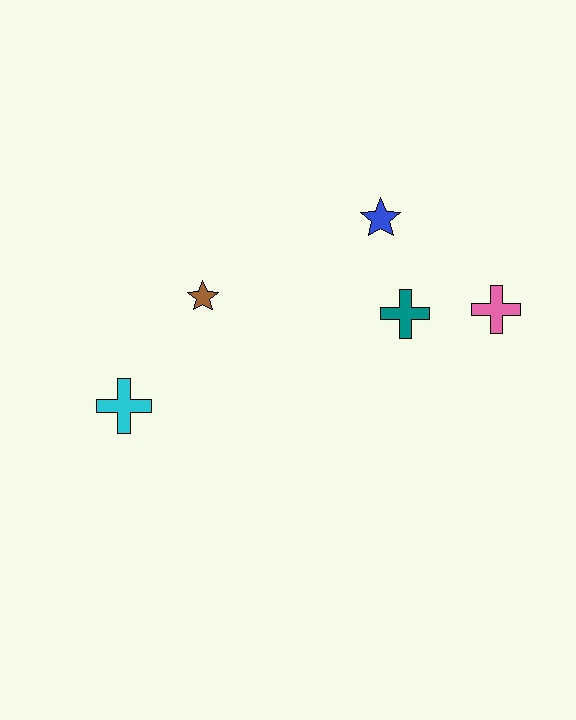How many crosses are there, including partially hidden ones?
There are 3 crosses.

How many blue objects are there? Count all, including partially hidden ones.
There is 1 blue object.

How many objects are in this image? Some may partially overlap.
There are 5 objects.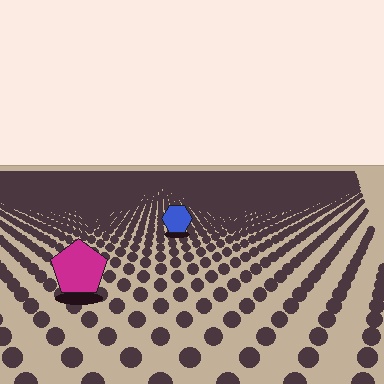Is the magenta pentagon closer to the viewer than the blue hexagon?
Yes. The magenta pentagon is closer — you can tell from the texture gradient: the ground texture is coarser near it.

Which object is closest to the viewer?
The magenta pentagon is closest. The texture marks near it are larger and more spread out.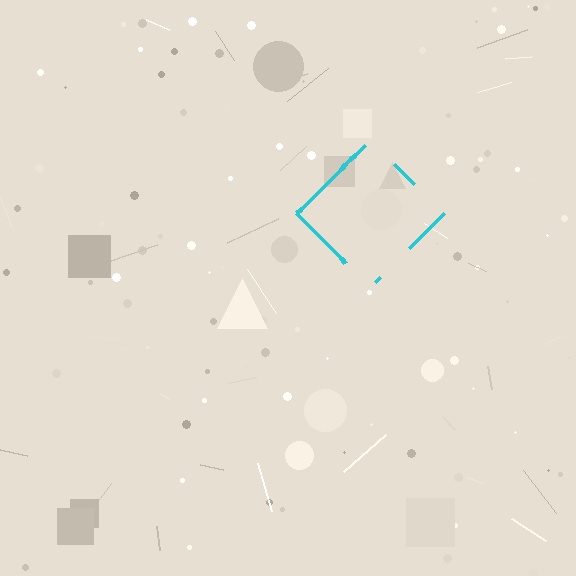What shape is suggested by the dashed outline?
The dashed outline suggests a diamond.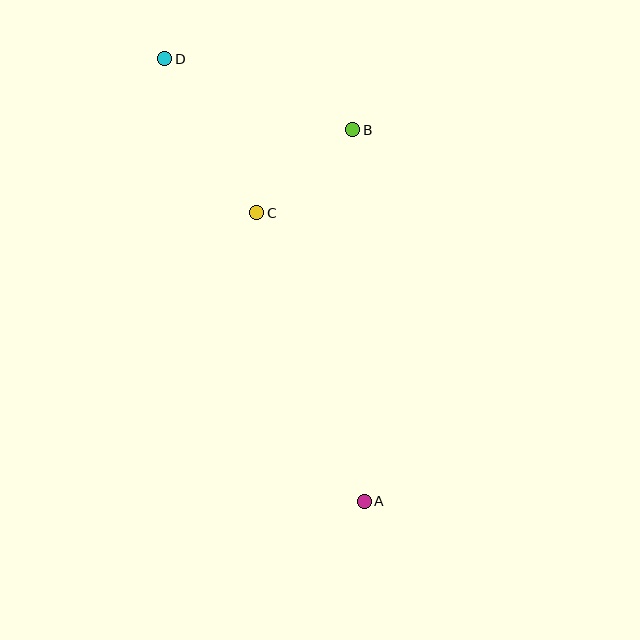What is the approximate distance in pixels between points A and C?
The distance between A and C is approximately 308 pixels.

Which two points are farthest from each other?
Points A and D are farthest from each other.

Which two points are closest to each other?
Points B and C are closest to each other.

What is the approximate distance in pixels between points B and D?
The distance between B and D is approximately 201 pixels.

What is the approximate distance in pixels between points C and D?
The distance between C and D is approximately 180 pixels.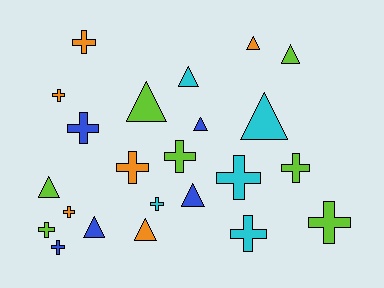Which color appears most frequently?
Lime, with 7 objects.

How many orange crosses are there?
There are 4 orange crosses.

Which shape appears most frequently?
Cross, with 13 objects.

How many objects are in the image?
There are 23 objects.